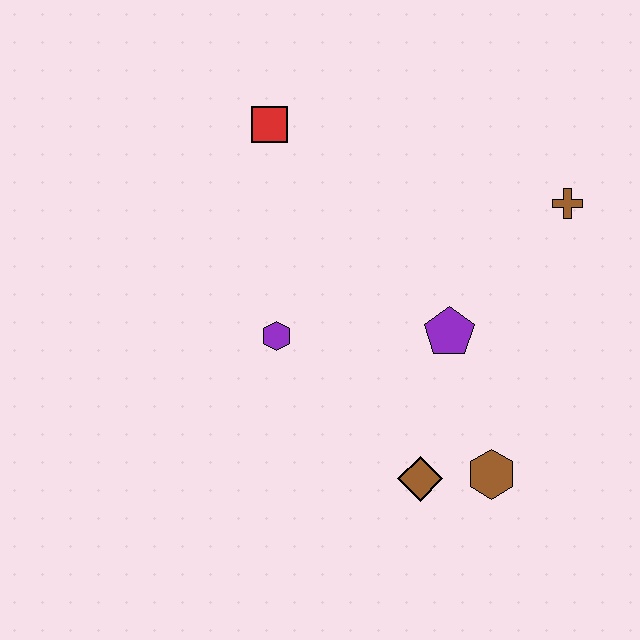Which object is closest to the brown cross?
The purple pentagon is closest to the brown cross.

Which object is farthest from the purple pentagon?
The red square is farthest from the purple pentagon.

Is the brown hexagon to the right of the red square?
Yes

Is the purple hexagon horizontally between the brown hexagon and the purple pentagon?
No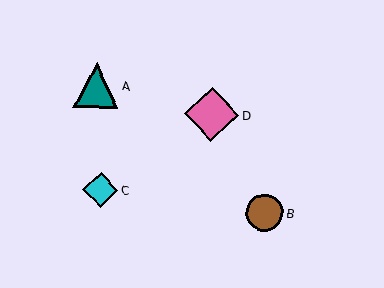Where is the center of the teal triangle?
The center of the teal triangle is at (96, 86).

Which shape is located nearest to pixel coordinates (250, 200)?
The brown circle (labeled B) at (265, 213) is nearest to that location.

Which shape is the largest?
The pink diamond (labeled D) is the largest.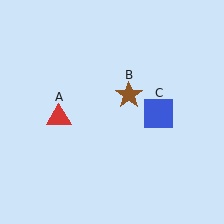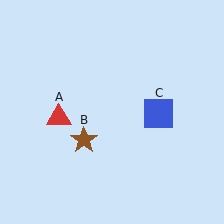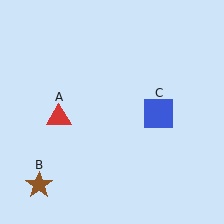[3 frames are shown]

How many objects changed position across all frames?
1 object changed position: brown star (object B).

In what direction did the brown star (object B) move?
The brown star (object B) moved down and to the left.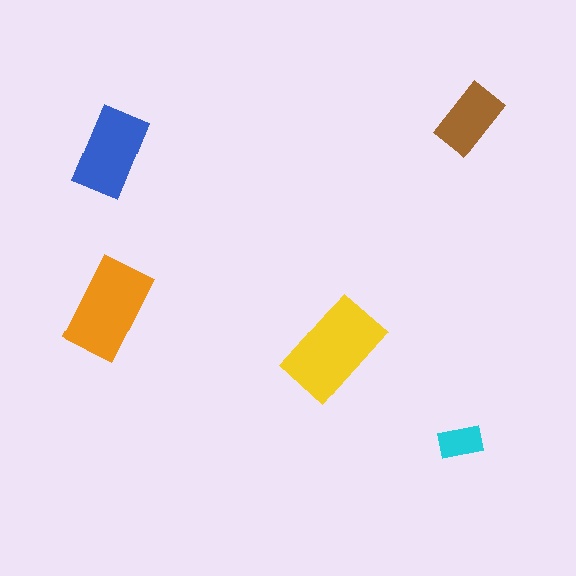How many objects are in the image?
There are 5 objects in the image.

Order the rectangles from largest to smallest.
the yellow one, the orange one, the blue one, the brown one, the cyan one.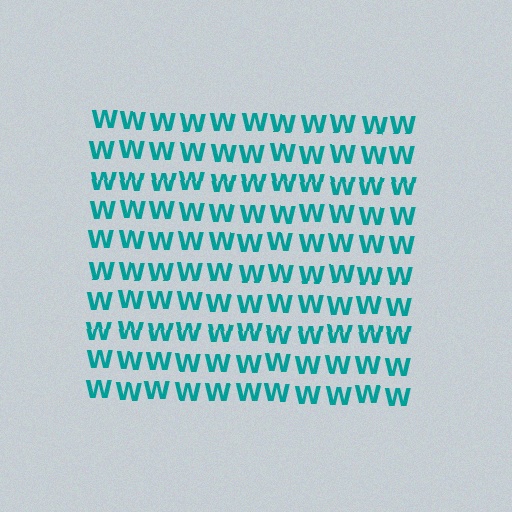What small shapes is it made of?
It is made of small letter W's.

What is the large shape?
The large shape is a square.